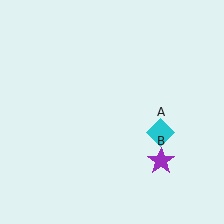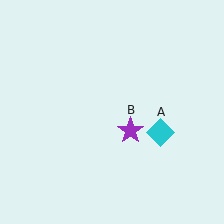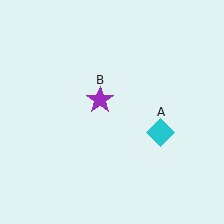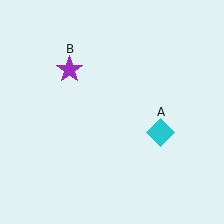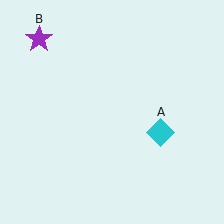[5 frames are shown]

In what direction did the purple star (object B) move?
The purple star (object B) moved up and to the left.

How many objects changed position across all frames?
1 object changed position: purple star (object B).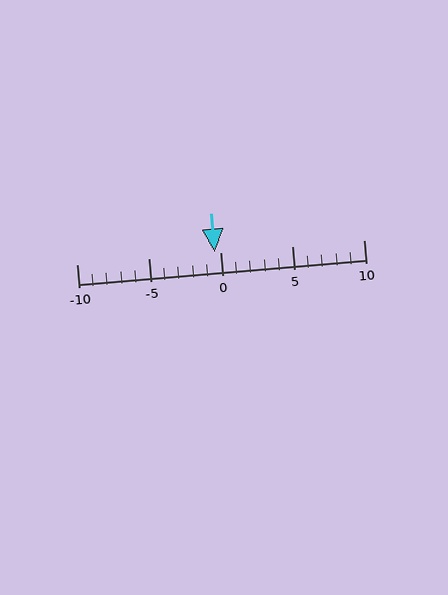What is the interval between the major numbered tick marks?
The major tick marks are spaced 5 units apart.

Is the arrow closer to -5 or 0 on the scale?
The arrow is closer to 0.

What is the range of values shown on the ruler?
The ruler shows values from -10 to 10.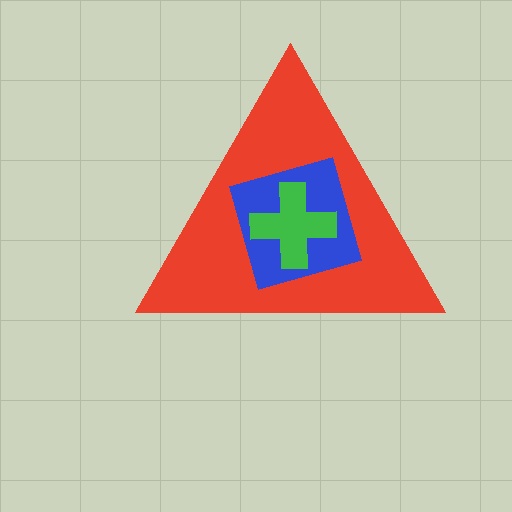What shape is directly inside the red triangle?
The blue diamond.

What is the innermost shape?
The green cross.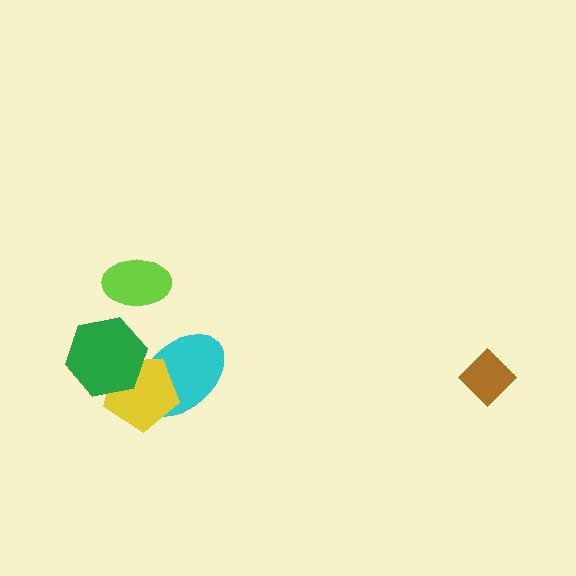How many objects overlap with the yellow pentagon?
2 objects overlap with the yellow pentagon.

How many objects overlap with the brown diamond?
0 objects overlap with the brown diamond.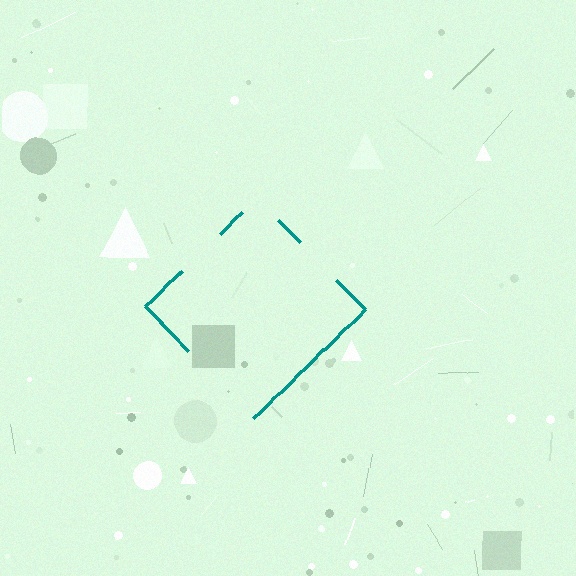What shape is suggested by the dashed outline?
The dashed outline suggests a diamond.